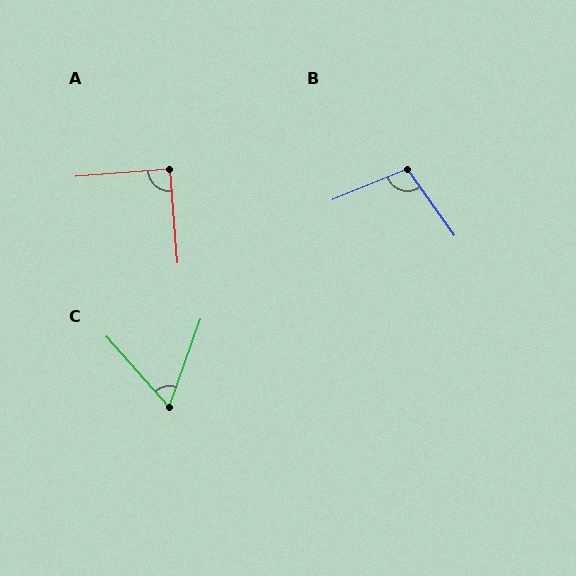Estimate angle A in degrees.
Approximately 89 degrees.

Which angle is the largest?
B, at approximately 103 degrees.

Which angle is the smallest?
C, at approximately 61 degrees.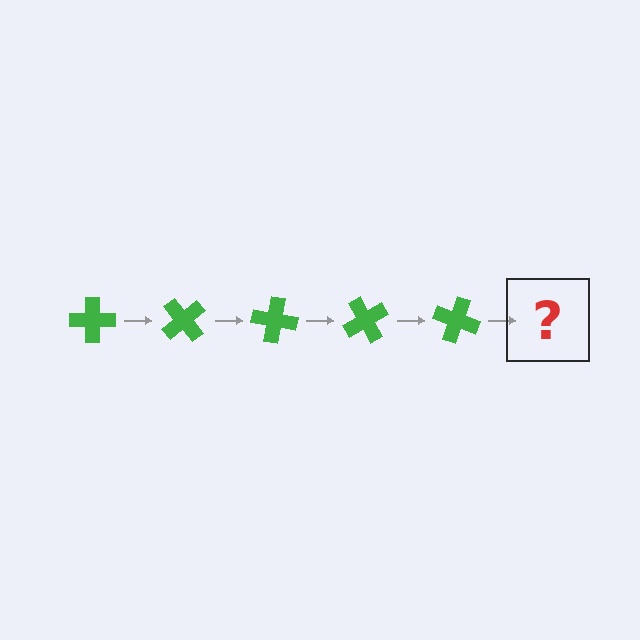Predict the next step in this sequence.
The next step is a green cross rotated 250 degrees.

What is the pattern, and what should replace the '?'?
The pattern is that the cross rotates 50 degrees each step. The '?' should be a green cross rotated 250 degrees.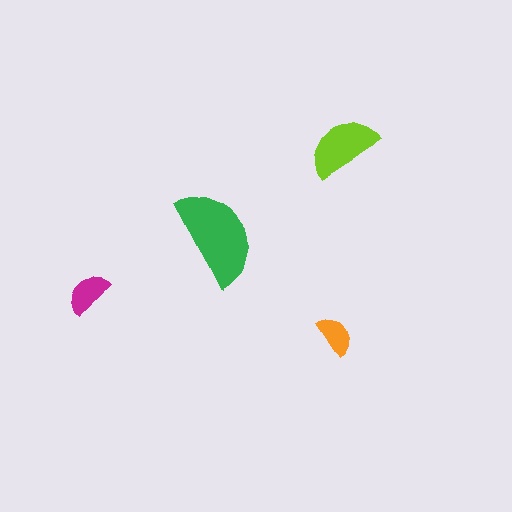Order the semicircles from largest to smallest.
the green one, the lime one, the magenta one, the orange one.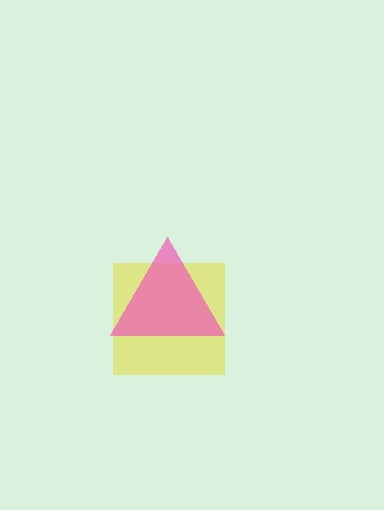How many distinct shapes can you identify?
There are 2 distinct shapes: a yellow square, a pink triangle.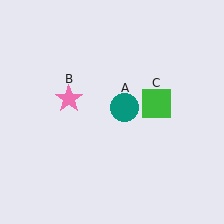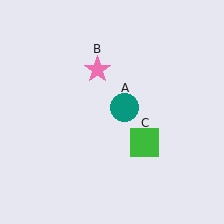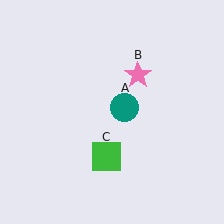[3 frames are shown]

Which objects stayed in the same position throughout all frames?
Teal circle (object A) remained stationary.